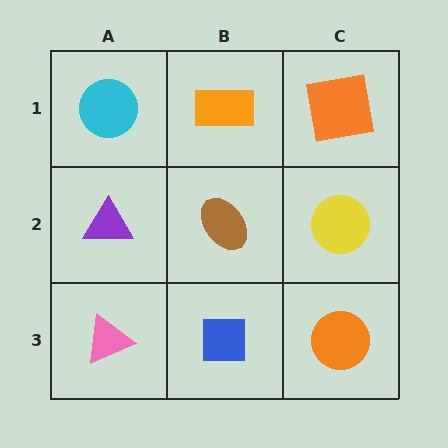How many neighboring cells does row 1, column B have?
3.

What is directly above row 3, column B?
A brown ellipse.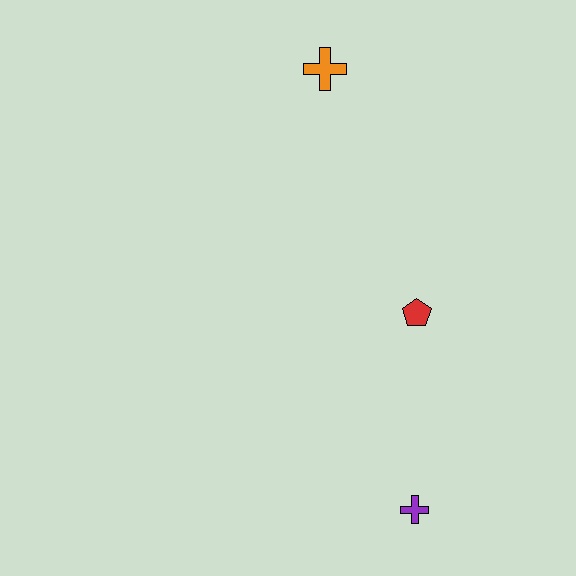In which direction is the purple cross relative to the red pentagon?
The purple cross is below the red pentagon.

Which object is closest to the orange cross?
The red pentagon is closest to the orange cross.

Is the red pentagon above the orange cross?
No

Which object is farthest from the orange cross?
The purple cross is farthest from the orange cross.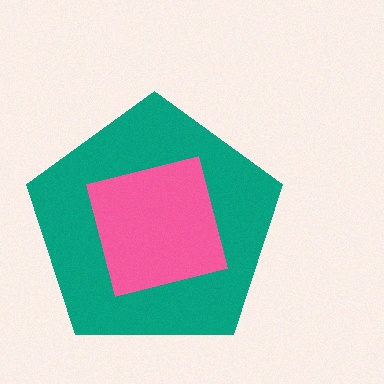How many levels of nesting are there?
2.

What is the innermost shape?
The pink square.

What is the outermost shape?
The teal pentagon.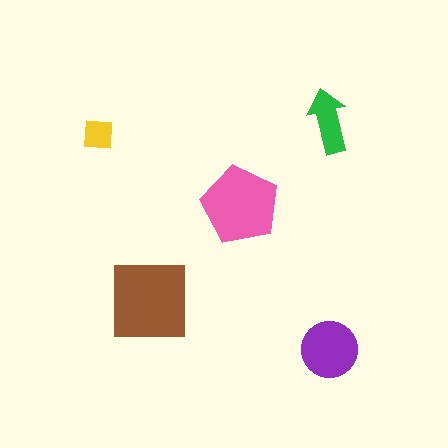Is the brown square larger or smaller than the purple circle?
Larger.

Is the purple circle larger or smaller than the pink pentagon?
Smaller.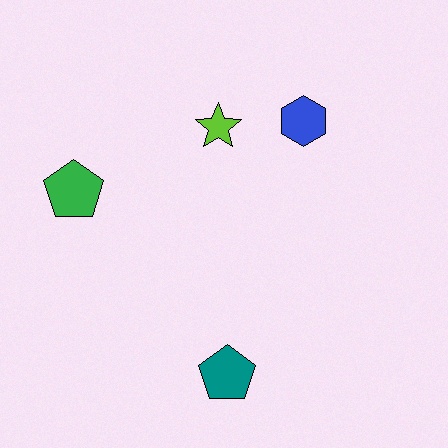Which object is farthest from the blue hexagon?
The teal pentagon is farthest from the blue hexagon.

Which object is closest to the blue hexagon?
The lime star is closest to the blue hexagon.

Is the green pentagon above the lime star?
No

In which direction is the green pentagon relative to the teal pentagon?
The green pentagon is above the teal pentagon.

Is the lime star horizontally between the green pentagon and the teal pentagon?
Yes